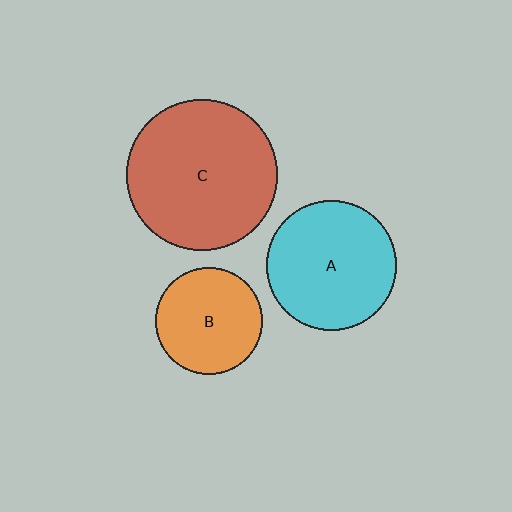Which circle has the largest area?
Circle C (red).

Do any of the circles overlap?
No, none of the circles overlap.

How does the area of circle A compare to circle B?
Approximately 1.5 times.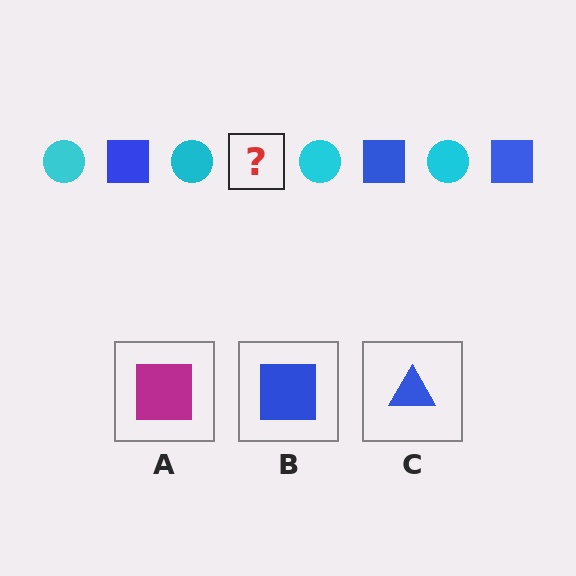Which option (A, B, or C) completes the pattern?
B.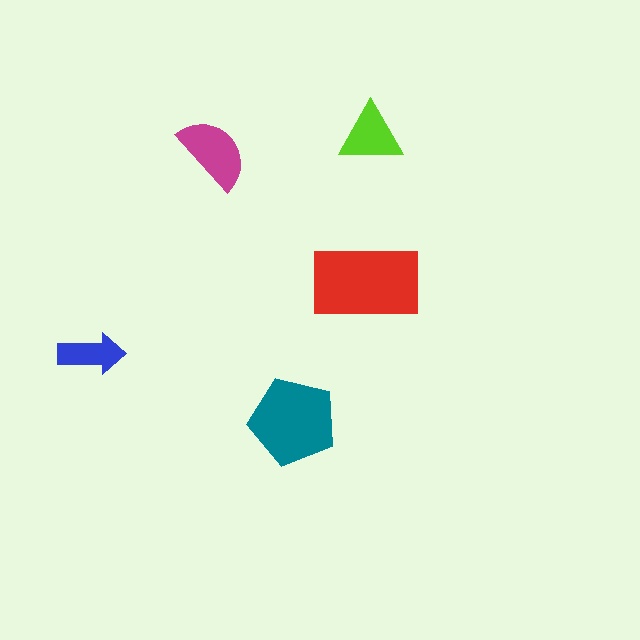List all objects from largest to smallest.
The red rectangle, the teal pentagon, the magenta semicircle, the lime triangle, the blue arrow.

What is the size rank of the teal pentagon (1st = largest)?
2nd.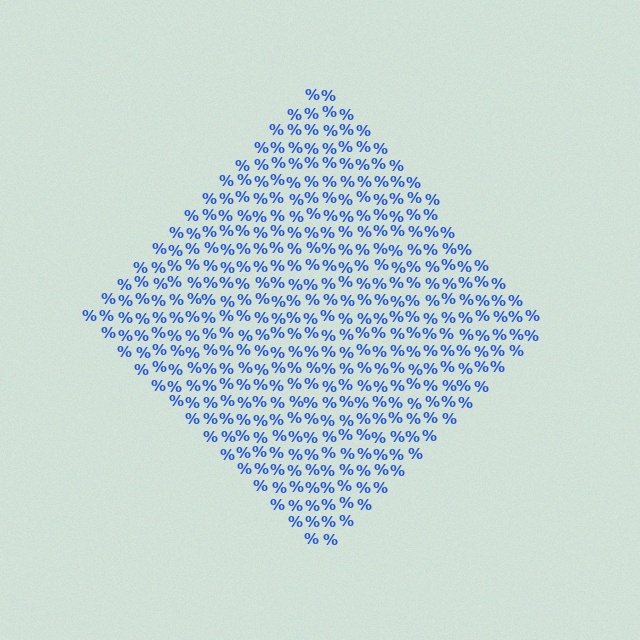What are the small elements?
The small elements are percent signs.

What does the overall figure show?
The overall figure shows a diamond.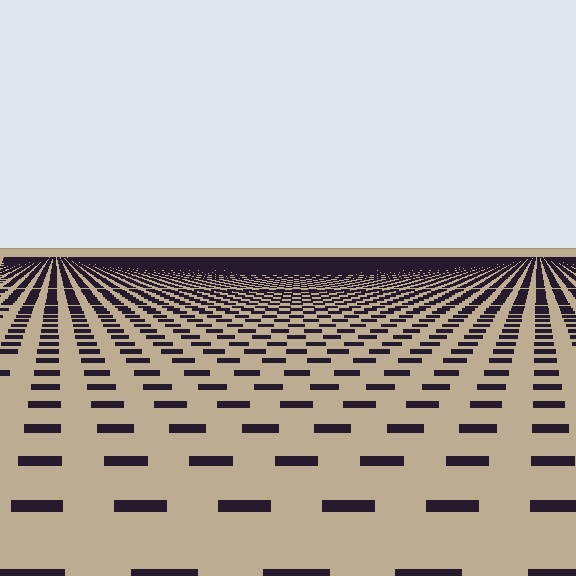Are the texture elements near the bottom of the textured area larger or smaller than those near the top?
Larger. Near the bottom, elements are closer to the viewer and appear at a bigger on-screen size.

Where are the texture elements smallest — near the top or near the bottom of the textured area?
Near the top.